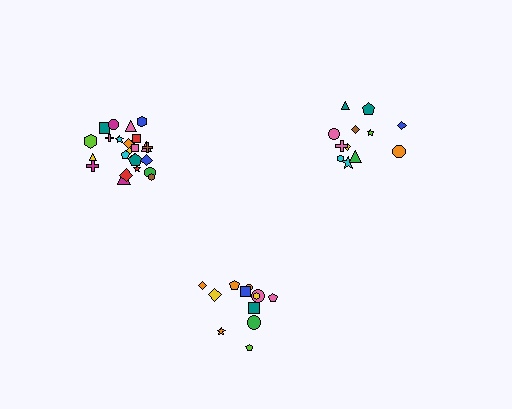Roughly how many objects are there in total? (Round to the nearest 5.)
Roughly 50 objects in total.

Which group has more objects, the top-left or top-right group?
The top-left group.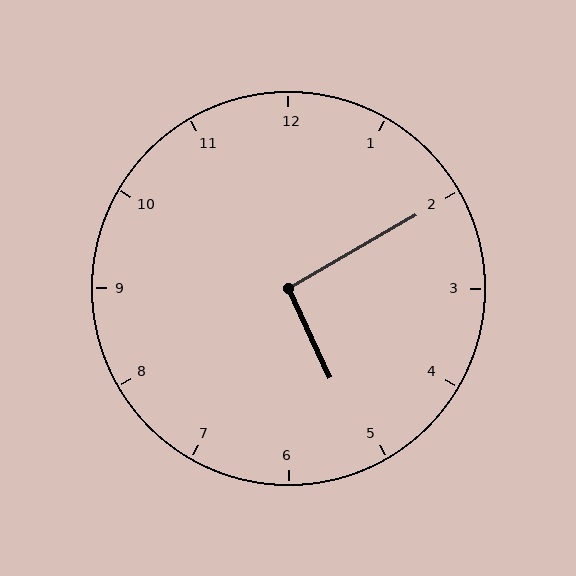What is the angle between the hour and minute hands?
Approximately 95 degrees.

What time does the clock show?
5:10.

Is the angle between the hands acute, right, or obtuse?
It is right.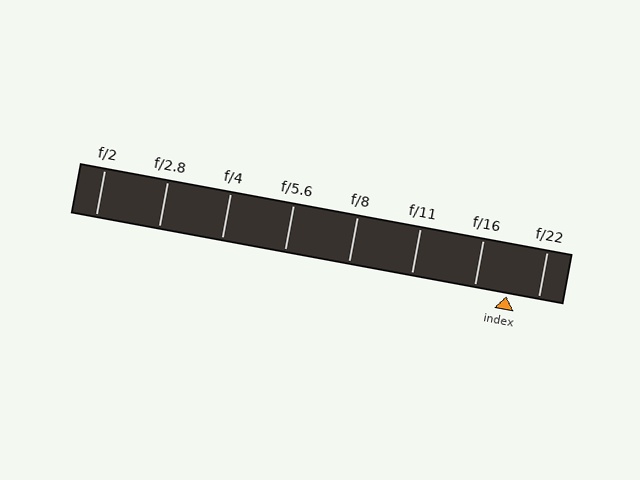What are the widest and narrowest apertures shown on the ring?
The widest aperture shown is f/2 and the narrowest is f/22.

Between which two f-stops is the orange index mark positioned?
The index mark is between f/16 and f/22.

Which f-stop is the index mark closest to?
The index mark is closest to f/22.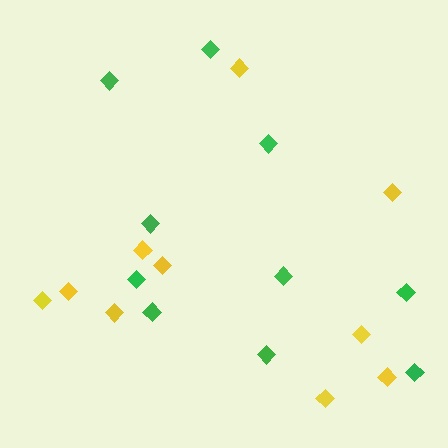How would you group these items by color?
There are 2 groups: one group of green diamonds (10) and one group of yellow diamonds (10).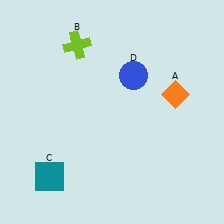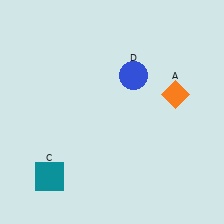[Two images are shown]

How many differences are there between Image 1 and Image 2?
There is 1 difference between the two images.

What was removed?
The lime cross (B) was removed in Image 2.